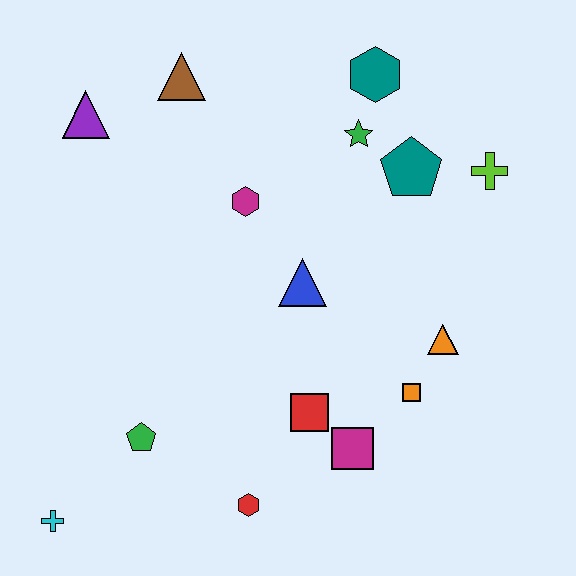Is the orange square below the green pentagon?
No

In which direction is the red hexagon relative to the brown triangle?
The red hexagon is below the brown triangle.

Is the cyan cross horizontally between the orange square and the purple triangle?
No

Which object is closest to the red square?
The magenta square is closest to the red square.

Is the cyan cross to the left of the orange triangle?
Yes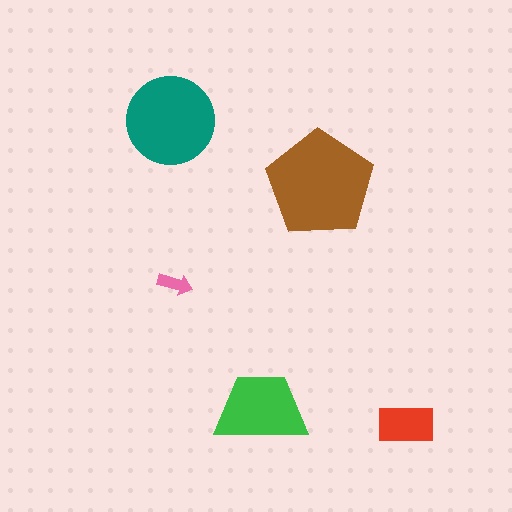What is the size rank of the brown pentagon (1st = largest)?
1st.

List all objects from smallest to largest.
The pink arrow, the red rectangle, the green trapezoid, the teal circle, the brown pentagon.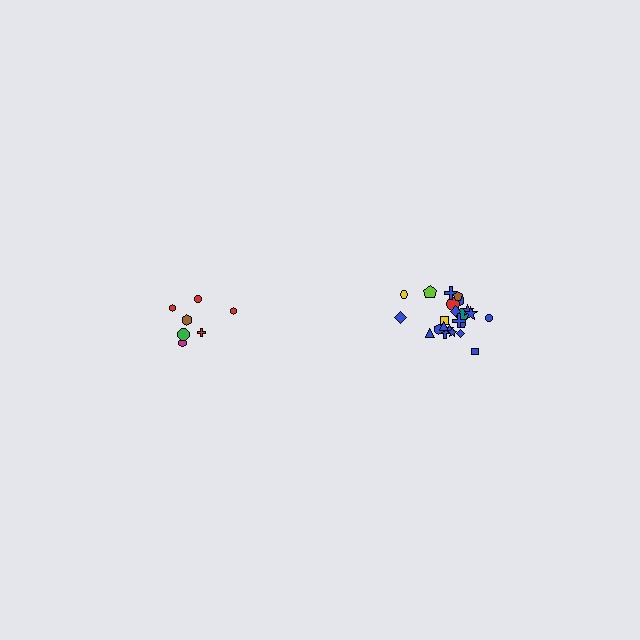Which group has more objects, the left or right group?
The right group.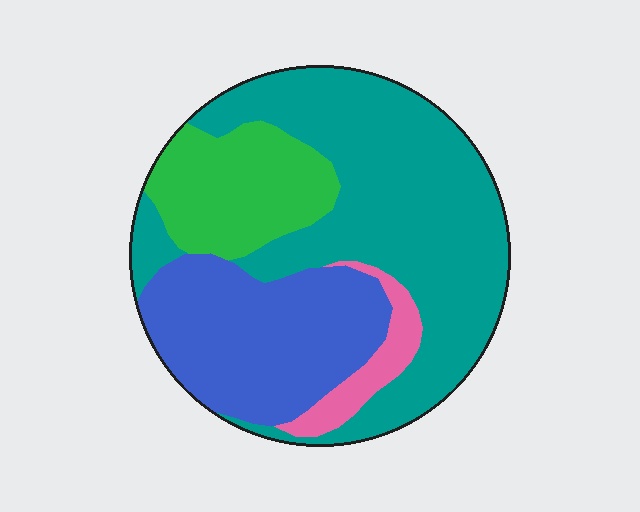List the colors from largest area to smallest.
From largest to smallest: teal, blue, green, pink.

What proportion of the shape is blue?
Blue covers around 25% of the shape.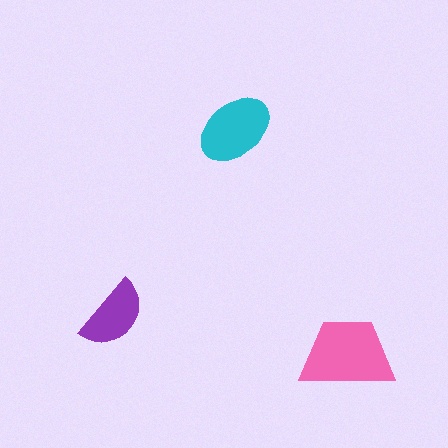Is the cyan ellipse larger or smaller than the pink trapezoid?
Smaller.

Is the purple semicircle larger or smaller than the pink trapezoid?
Smaller.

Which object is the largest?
The pink trapezoid.